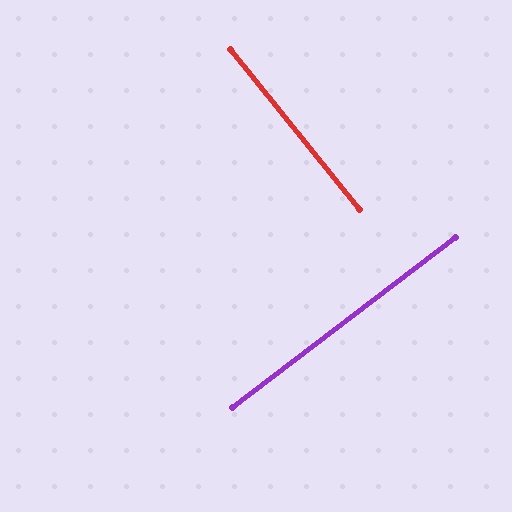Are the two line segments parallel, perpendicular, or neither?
Perpendicular — they meet at approximately 89°.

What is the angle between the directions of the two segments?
Approximately 89 degrees.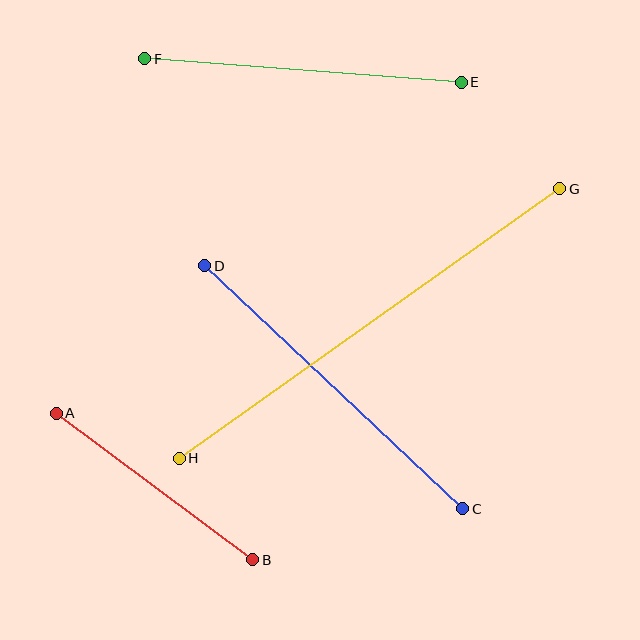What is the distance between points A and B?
The distance is approximately 245 pixels.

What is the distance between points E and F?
The distance is approximately 317 pixels.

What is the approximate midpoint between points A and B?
The midpoint is at approximately (154, 487) pixels.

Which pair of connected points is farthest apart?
Points G and H are farthest apart.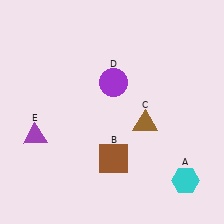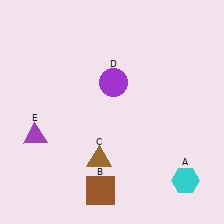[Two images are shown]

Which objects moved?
The objects that moved are: the brown square (B), the brown triangle (C).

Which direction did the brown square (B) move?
The brown square (B) moved down.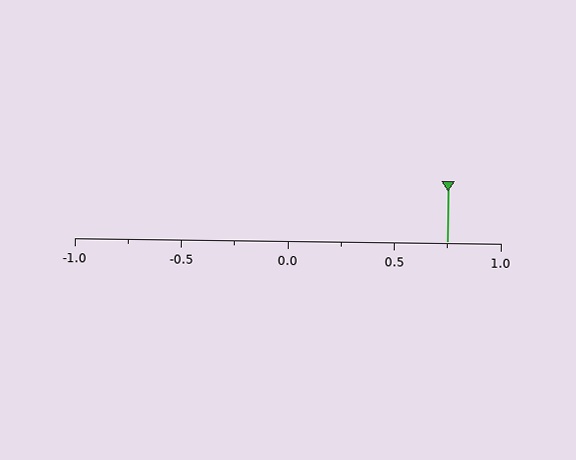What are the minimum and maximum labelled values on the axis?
The axis runs from -1.0 to 1.0.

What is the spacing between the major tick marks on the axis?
The major ticks are spaced 0.5 apart.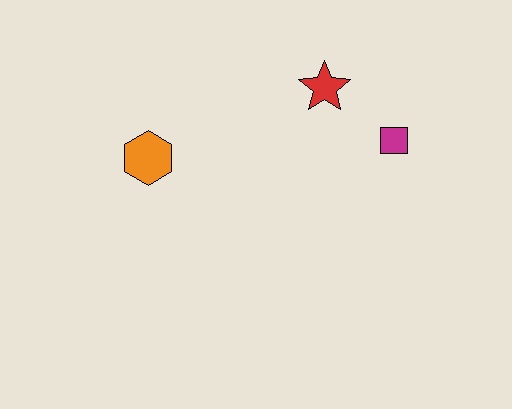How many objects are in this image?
There are 3 objects.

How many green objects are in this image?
There are no green objects.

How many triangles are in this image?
There are no triangles.